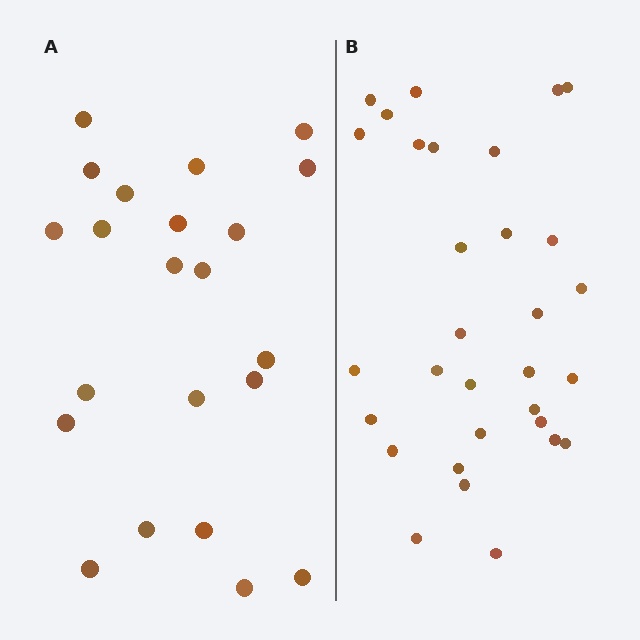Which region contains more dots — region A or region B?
Region B (the right region) has more dots.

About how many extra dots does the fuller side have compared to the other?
Region B has roughly 8 or so more dots than region A.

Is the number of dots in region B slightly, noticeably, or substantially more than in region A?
Region B has noticeably more, but not dramatically so. The ratio is roughly 1.4 to 1.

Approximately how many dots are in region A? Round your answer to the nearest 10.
About 20 dots. (The exact count is 22, which rounds to 20.)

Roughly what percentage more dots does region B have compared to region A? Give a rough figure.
About 40% more.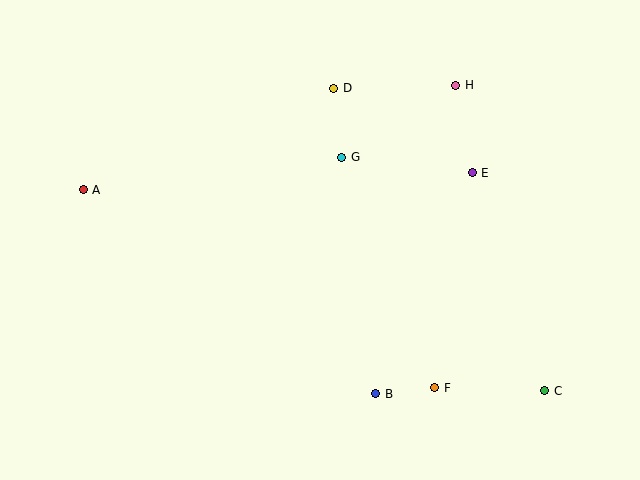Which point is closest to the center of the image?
Point G at (341, 157) is closest to the center.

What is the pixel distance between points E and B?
The distance between E and B is 241 pixels.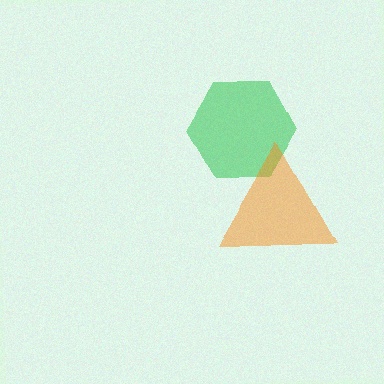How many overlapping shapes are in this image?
There are 2 overlapping shapes in the image.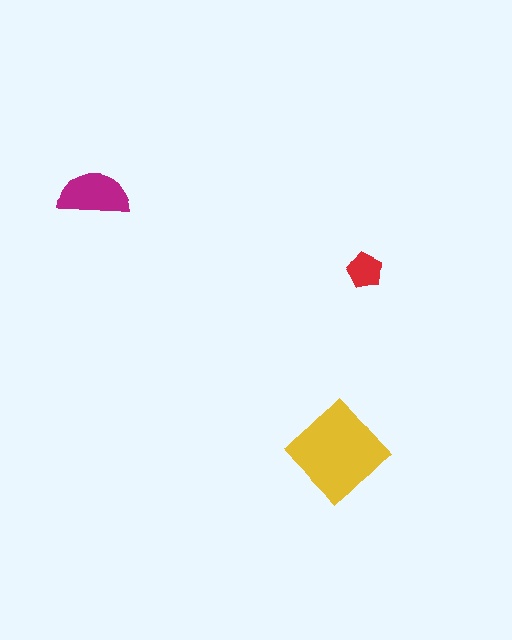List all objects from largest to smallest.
The yellow diamond, the magenta semicircle, the red pentagon.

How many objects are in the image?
There are 3 objects in the image.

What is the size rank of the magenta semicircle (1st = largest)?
2nd.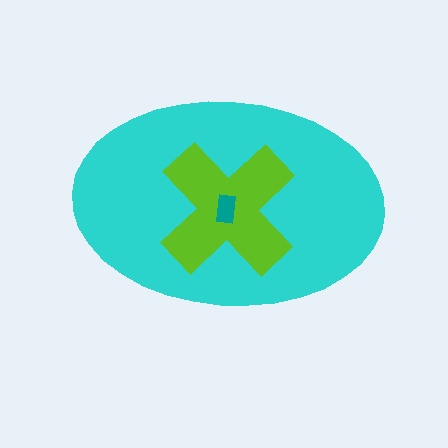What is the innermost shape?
The teal rectangle.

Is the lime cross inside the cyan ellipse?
Yes.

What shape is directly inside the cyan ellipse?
The lime cross.